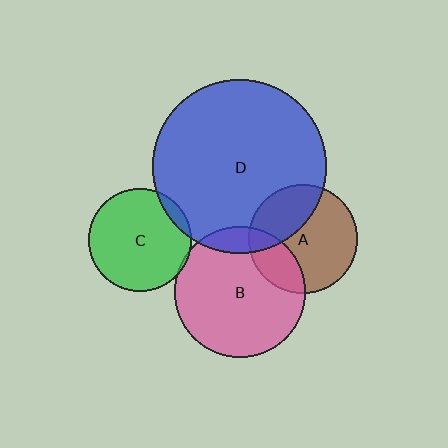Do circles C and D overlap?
Yes.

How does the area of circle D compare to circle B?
Approximately 1.8 times.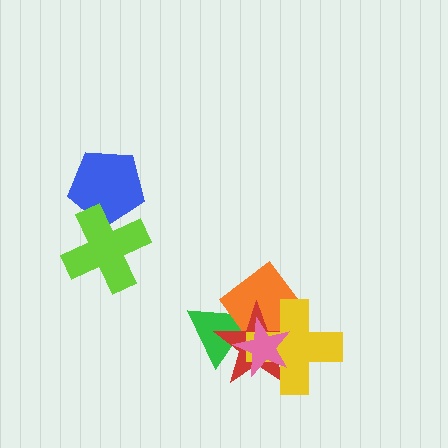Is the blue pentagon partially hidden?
Yes, it is partially covered by another shape.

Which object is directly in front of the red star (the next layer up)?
The yellow cross is directly in front of the red star.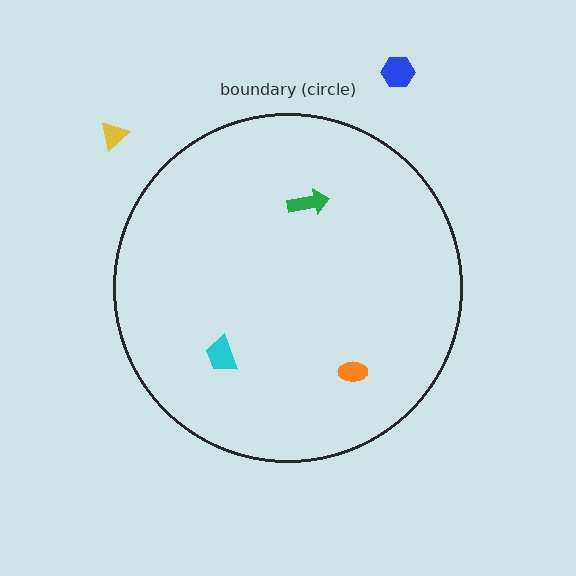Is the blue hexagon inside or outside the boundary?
Outside.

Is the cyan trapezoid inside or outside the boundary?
Inside.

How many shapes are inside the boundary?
3 inside, 2 outside.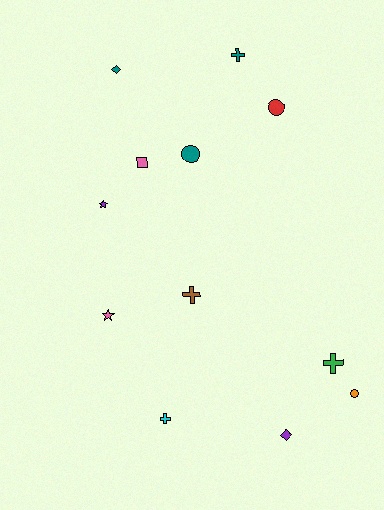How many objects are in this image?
There are 12 objects.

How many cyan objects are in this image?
There is 1 cyan object.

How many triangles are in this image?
There are no triangles.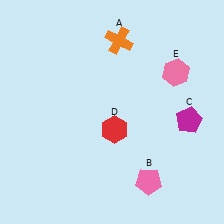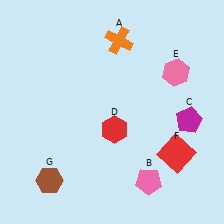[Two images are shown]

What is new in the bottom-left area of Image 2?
A brown hexagon (G) was added in the bottom-left area of Image 2.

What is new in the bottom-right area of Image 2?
A red square (F) was added in the bottom-right area of Image 2.